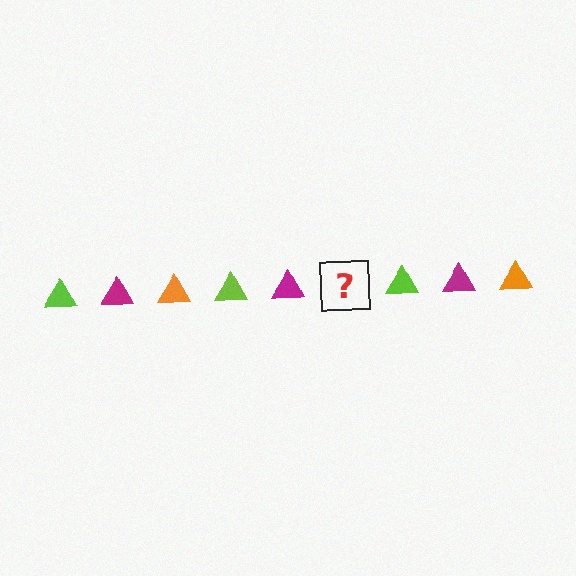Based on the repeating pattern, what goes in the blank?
The blank should be an orange triangle.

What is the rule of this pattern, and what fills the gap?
The rule is that the pattern cycles through lime, magenta, orange triangles. The gap should be filled with an orange triangle.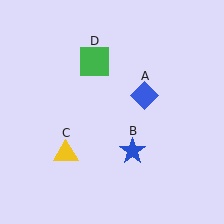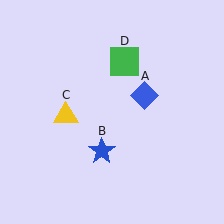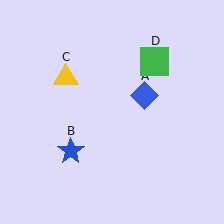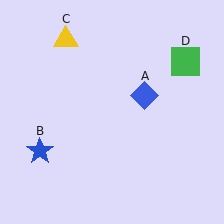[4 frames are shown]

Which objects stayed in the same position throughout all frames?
Blue diamond (object A) remained stationary.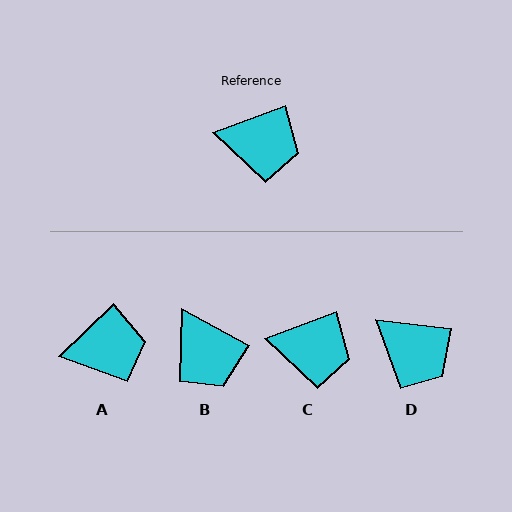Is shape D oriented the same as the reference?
No, it is off by about 27 degrees.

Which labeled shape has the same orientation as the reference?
C.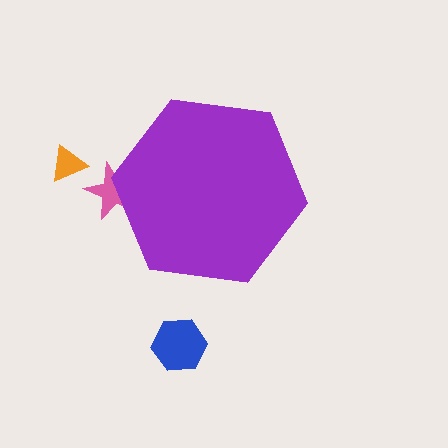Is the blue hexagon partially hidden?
No, the blue hexagon is fully visible.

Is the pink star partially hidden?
Yes, the pink star is partially hidden behind the purple hexagon.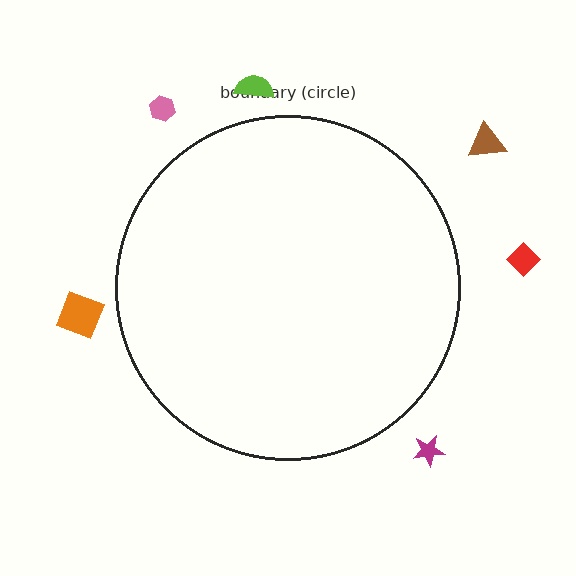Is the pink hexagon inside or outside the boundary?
Outside.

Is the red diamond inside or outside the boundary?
Outside.